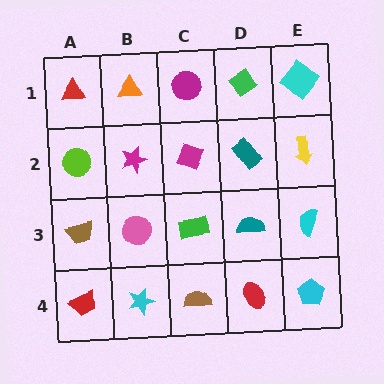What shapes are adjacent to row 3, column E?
A yellow arrow (row 2, column E), a cyan pentagon (row 4, column E), a teal semicircle (row 3, column D).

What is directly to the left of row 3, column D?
A green rectangle.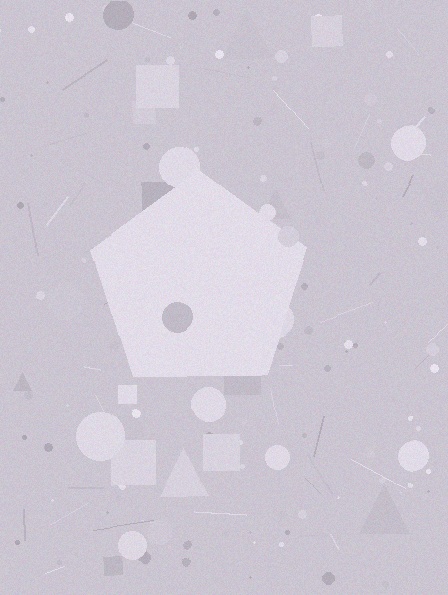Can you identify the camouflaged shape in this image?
The camouflaged shape is a pentagon.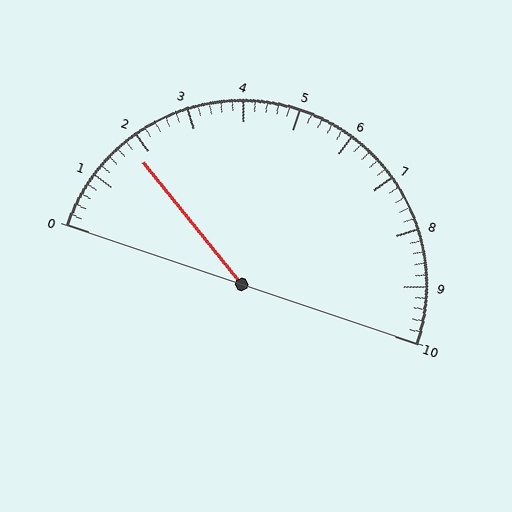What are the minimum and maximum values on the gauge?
The gauge ranges from 0 to 10.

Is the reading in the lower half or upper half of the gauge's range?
The reading is in the lower half of the range (0 to 10).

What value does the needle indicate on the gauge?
The needle indicates approximately 1.8.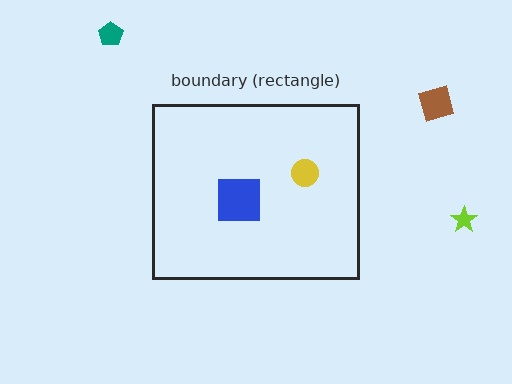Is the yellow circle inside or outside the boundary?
Inside.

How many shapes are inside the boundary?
2 inside, 3 outside.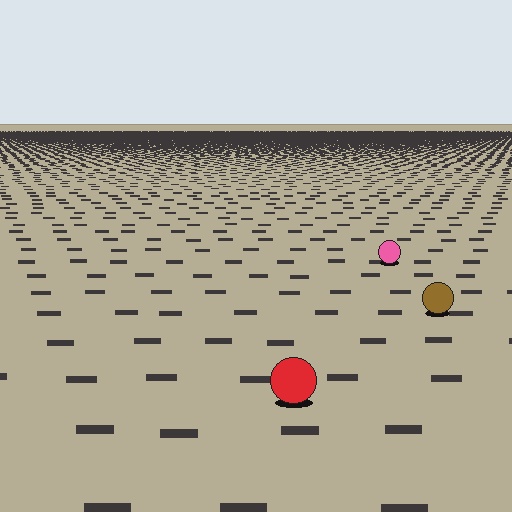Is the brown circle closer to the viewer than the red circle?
No. The red circle is closer — you can tell from the texture gradient: the ground texture is coarser near it.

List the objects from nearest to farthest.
From nearest to farthest: the red circle, the brown circle, the pink circle.